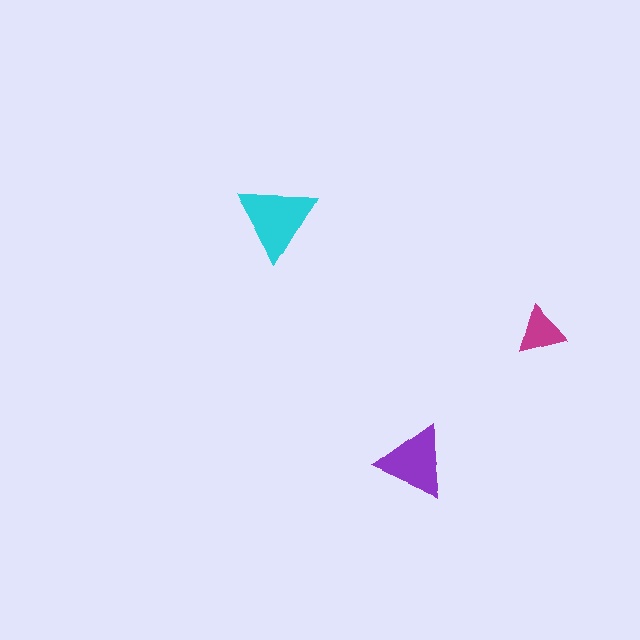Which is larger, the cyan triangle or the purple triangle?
The cyan one.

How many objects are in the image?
There are 3 objects in the image.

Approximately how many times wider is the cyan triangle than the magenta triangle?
About 1.5 times wider.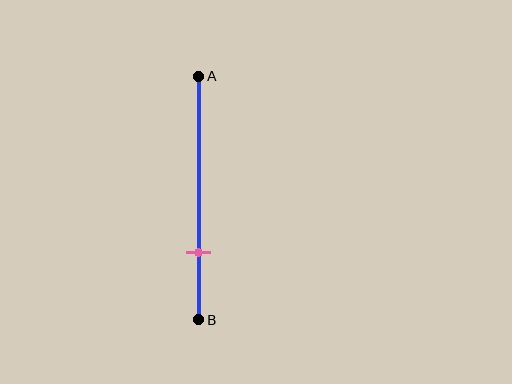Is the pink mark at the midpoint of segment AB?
No, the mark is at about 70% from A, not at the 50% midpoint.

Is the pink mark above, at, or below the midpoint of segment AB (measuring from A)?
The pink mark is below the midpoint of segment AB.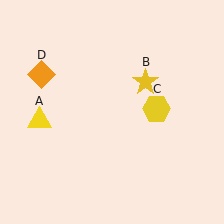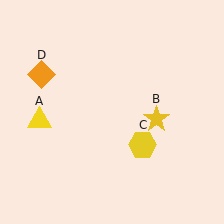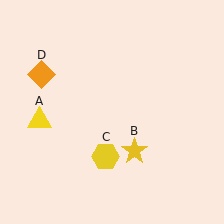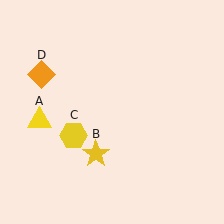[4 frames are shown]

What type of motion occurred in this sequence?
The yellow star (object B), yellow hexagon (object C) rotated clockwise around the center of the scene.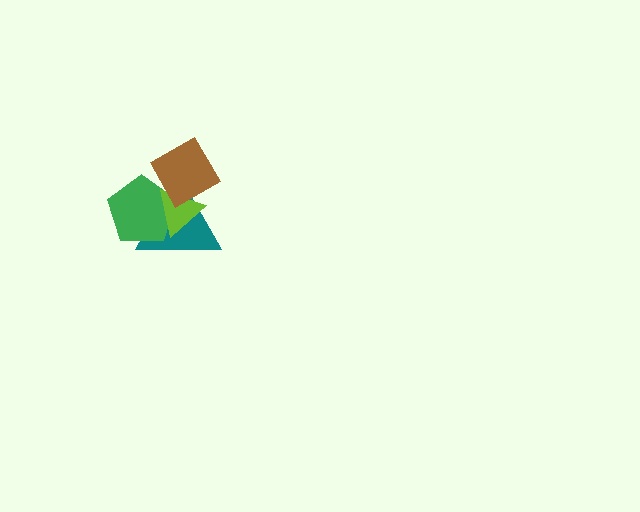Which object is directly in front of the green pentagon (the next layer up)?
The lime triangle is directly in front of the green pentagon.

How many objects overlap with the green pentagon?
3 objects overlap with the green pentagon.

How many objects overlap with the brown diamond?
3 objects overlap with the brown diamond.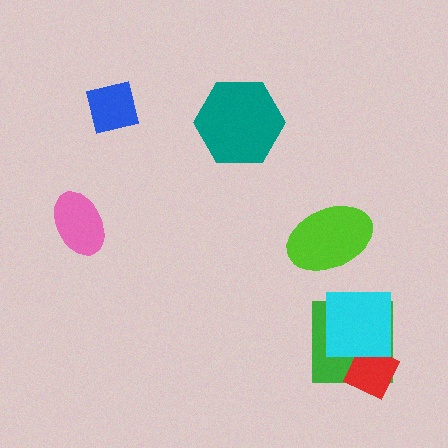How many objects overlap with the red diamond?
2 objects overlap with the red diamond.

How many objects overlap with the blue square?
0 objects overlap with the blue square.